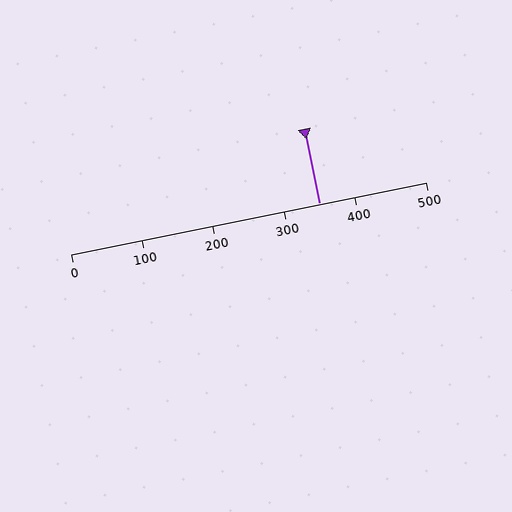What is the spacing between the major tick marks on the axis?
The major ticks are spaced 100 apart.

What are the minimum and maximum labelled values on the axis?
The axis runs from 0 to 500.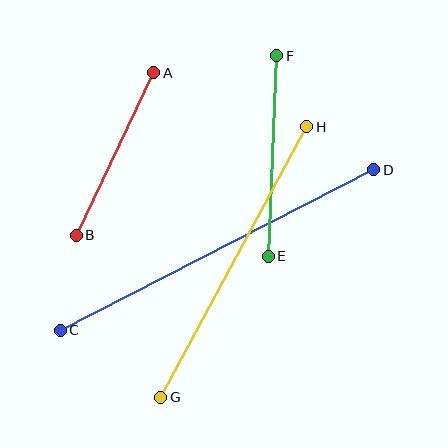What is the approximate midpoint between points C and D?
The midpoint is at approximately (217, 250) pixels.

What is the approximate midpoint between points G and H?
The midpoint is at approximately (234, 262) pixels.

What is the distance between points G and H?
The distance is approximately 307 pixels.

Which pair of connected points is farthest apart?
Points C and D are farthest apart.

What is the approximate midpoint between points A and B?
The midpoint is at approximately (115, 154) pixels.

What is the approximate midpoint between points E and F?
The midpoint is at approximately (273, 156) pixels.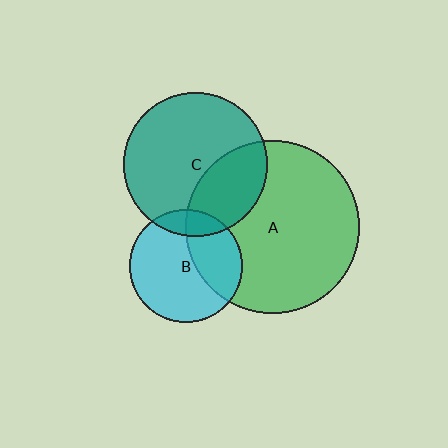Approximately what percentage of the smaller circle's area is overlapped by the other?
Approximately 15%.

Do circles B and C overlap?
Yes.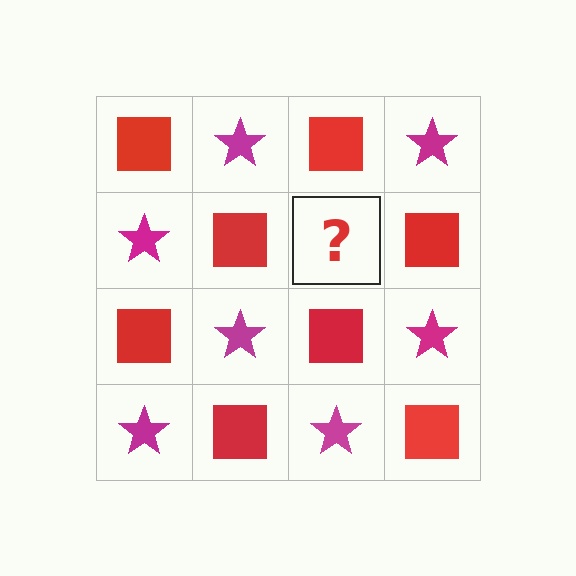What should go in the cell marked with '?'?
The missing cell should contain a magenta star.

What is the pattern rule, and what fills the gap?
The rule is that it alternates red square and magenta star in a checkerboard pattern. The gap should be filled with a magenta star.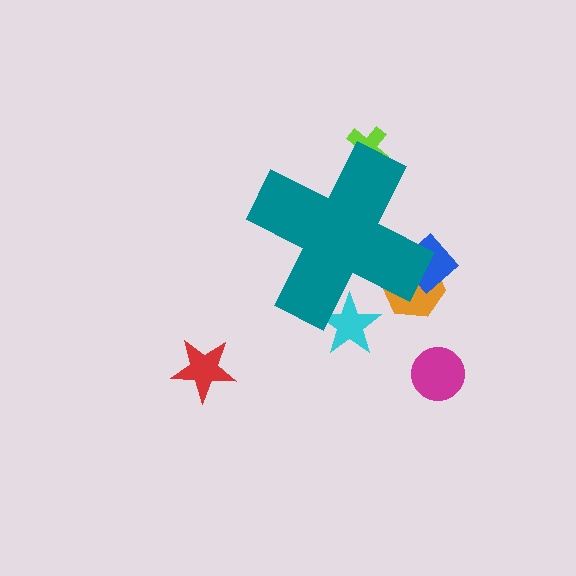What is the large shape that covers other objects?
A teal cross.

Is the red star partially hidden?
No, the red star is fully visible.